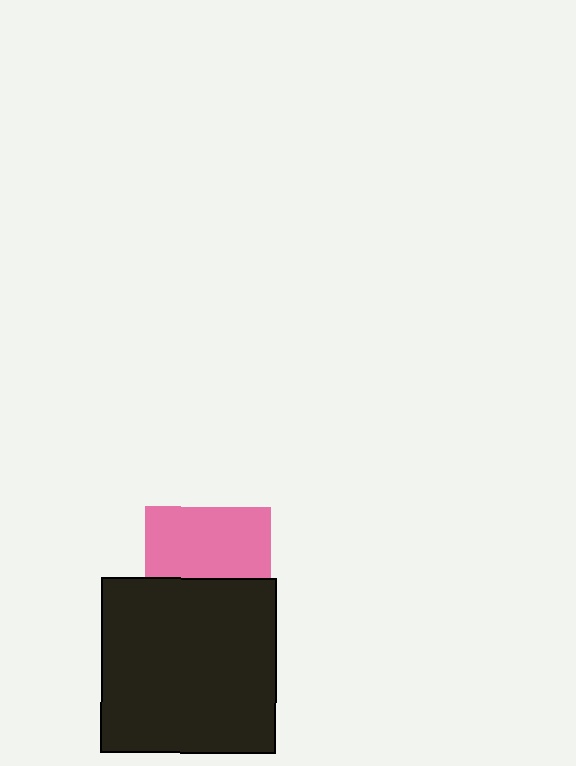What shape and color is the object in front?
The object in front is a black square.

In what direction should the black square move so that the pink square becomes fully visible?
The black square should move down. That is the shortest direction to clear the overlap and leave the pink square fully visible.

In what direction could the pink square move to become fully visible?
The pink square could move up. That would shift it out from behind the black square entirely.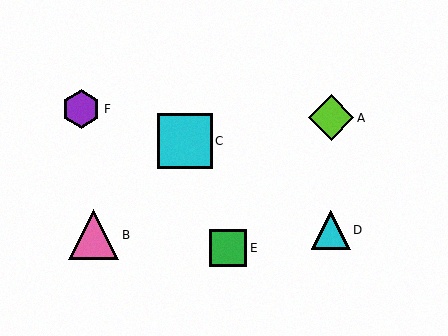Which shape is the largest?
The cyan square (labeled C) is the largest.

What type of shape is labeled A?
Shape A is a lime diamond.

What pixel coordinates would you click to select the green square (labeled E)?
Click at (228, 248) to select the green square E.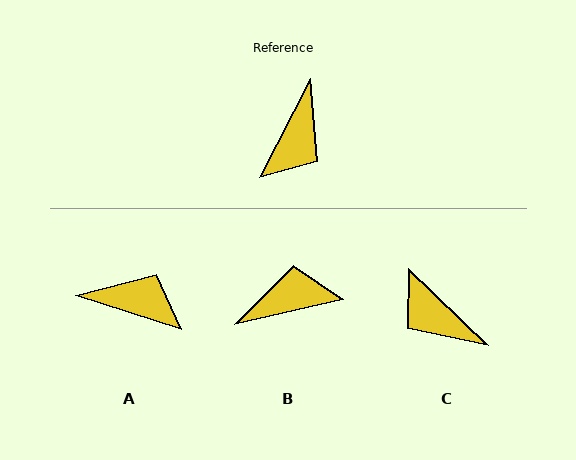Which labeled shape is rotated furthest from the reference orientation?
B, about 130 degrees away.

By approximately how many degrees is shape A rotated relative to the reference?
Approximately 99 degrees counter-clockwise.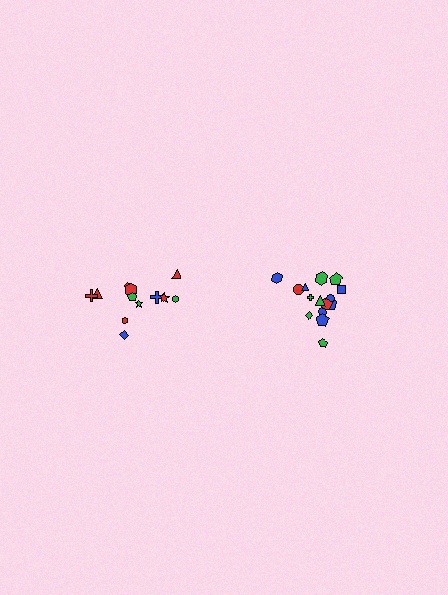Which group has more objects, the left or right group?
The right group.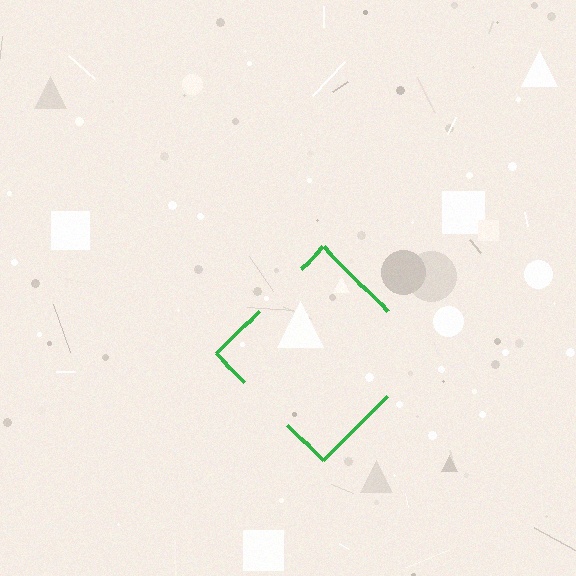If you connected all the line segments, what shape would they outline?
They would outline a diamond.